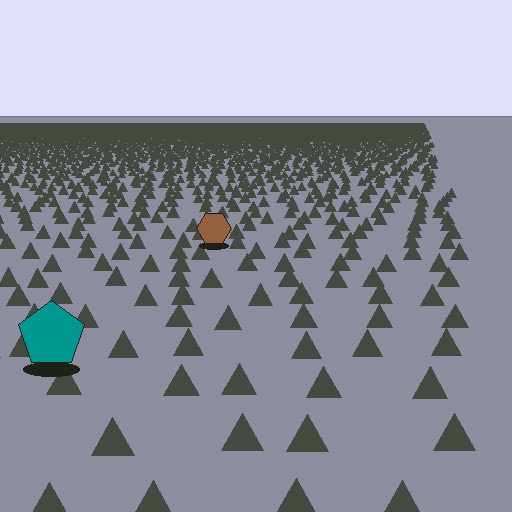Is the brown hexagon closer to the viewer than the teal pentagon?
No. The teal pentagon is closer — you can tell from the texture gradient: the ground texture is coarser near it.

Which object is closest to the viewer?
The teal pentagon is closest. The texture marks near it are larger and more spread out.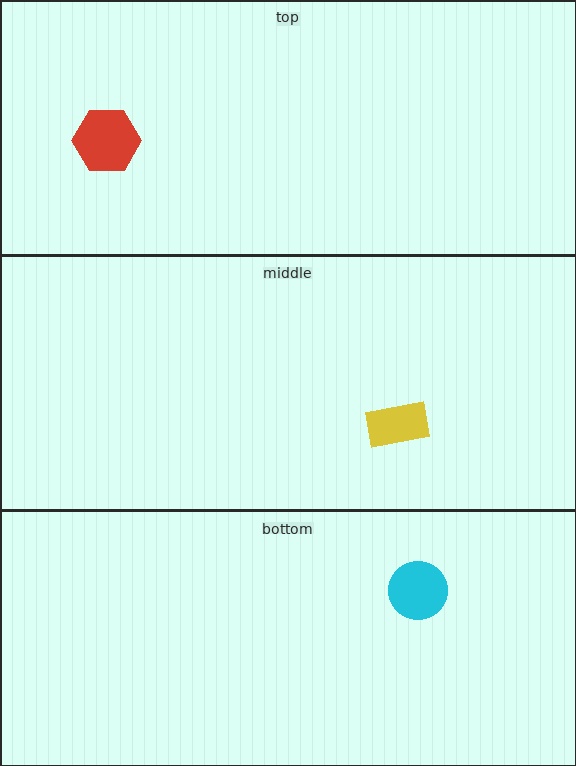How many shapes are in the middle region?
1.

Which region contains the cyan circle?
The bottom region.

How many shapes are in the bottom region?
1.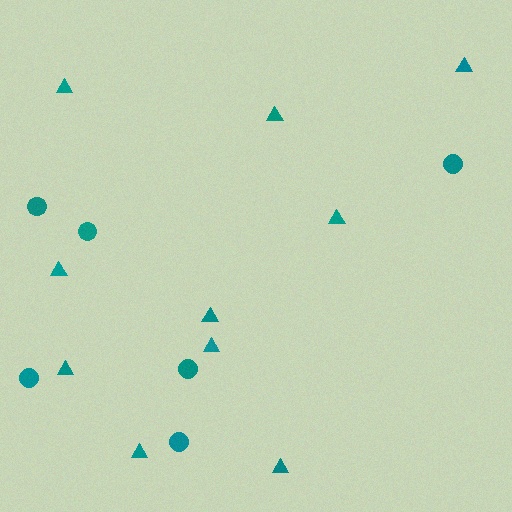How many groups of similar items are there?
There are 2 groups: one group of triangles (10) and one group of circles (6).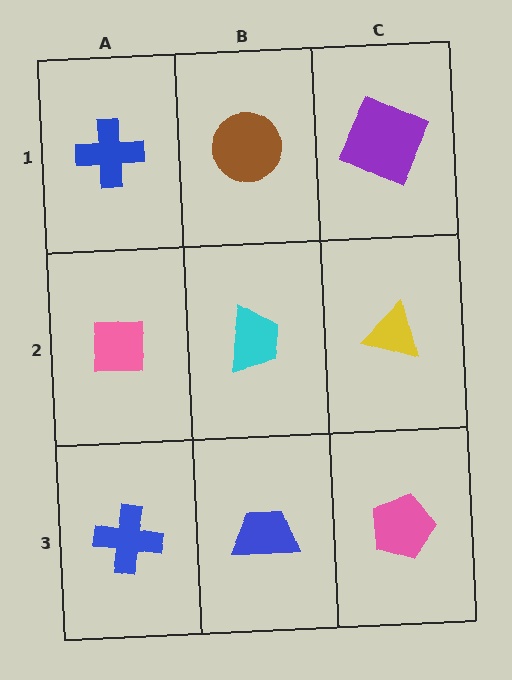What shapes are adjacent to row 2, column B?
A brown circle (row 1, column B), a blue trapezoid (row 3, column B), a pink square (row 2, column A), a yellow triangle (row 2, column C).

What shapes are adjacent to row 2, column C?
A purple square (row 1, column C), a pink pentagon (row 3, column C), a cyan trapezoid (row 2, column B).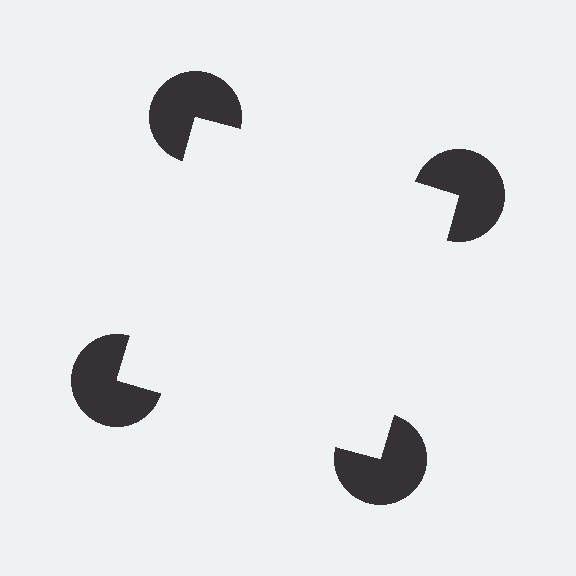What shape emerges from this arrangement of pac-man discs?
An illusory square — its edges are inferred from the aligned wedge cuts in the pac-man discs, not physically drawn.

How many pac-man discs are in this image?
There are 4 — one at each vertex of the illusory square.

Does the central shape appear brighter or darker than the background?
It typically appears slightly brighter than the background, even though no actual brightness change is drawn.